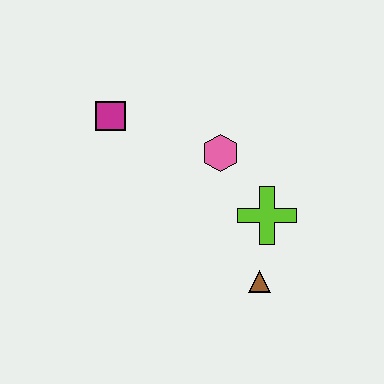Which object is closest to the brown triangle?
The lime cross is closest to the brown triangle.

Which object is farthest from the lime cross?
The magenta square is farthest from the lime cross.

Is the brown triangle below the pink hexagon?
Yes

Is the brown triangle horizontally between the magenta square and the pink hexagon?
No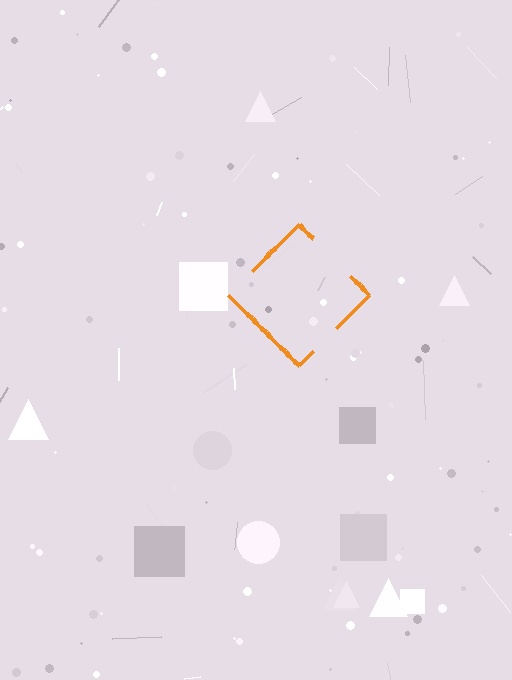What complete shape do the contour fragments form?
The contour fragments form a diamond.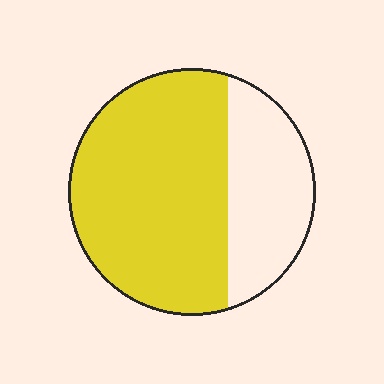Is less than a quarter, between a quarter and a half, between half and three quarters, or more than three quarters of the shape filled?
Between half and three quarters.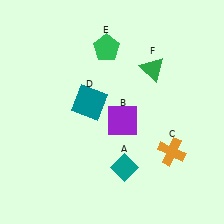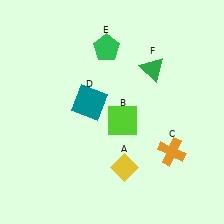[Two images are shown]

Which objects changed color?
A changed from teal to yellow. B changed from purple to lime.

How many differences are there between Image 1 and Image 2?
There are 2 differences between the two images.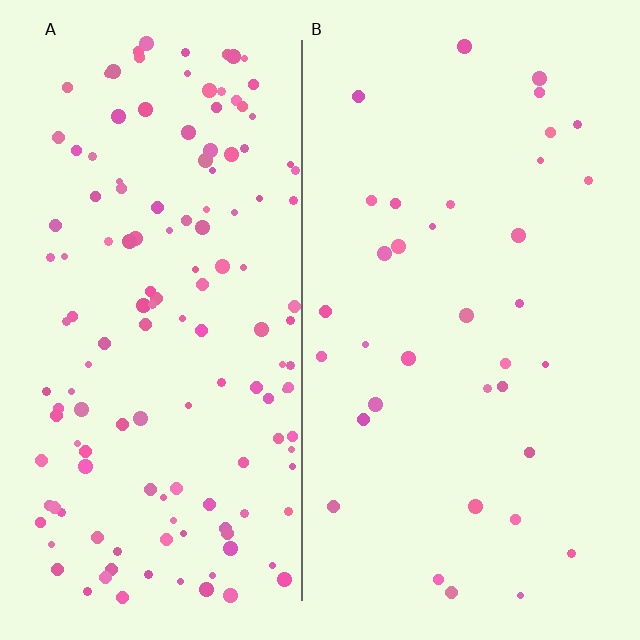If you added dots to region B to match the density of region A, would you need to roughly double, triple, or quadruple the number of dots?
Approximately quadruple.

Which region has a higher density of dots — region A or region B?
A (the left).